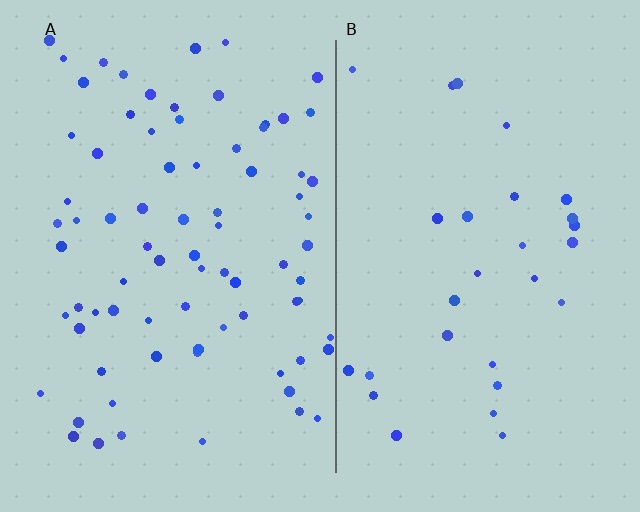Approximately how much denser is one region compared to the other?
Approximately 2.7× — region A over region B.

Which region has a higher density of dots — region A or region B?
A (the left).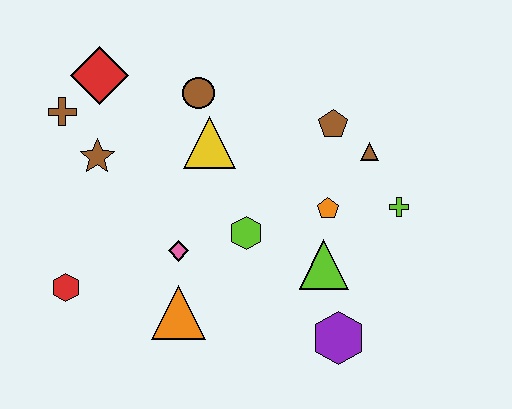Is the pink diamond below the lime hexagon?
Yes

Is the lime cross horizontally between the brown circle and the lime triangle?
No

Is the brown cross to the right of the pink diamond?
No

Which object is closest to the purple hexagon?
The lime triangle is closest to the purple hexagon.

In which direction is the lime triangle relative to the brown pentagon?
The lime triangle is below the brown pentagon.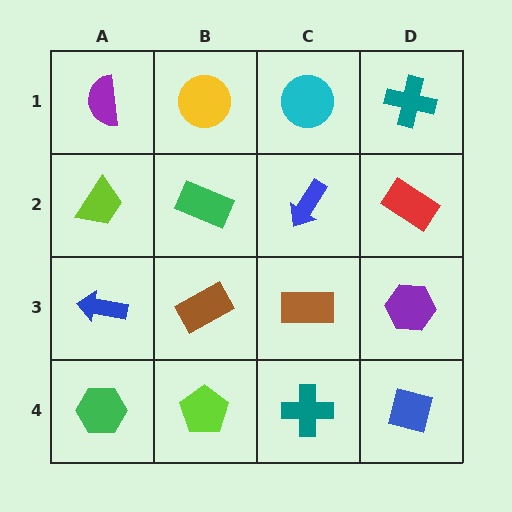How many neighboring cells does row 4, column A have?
2.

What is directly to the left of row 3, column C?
A brown rectangle.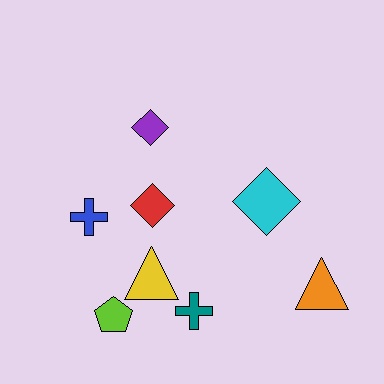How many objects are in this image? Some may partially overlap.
There are 8 objects.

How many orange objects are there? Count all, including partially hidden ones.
There is 1 orange object.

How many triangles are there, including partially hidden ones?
There are 2 triangles.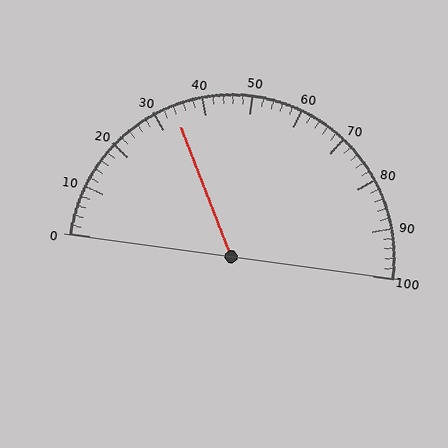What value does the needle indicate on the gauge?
The needle indicates approximately 34.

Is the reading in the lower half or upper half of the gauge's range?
The reading is in the lower half of the range (0 to 100).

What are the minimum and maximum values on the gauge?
The gauge ranges from 0 to 100.